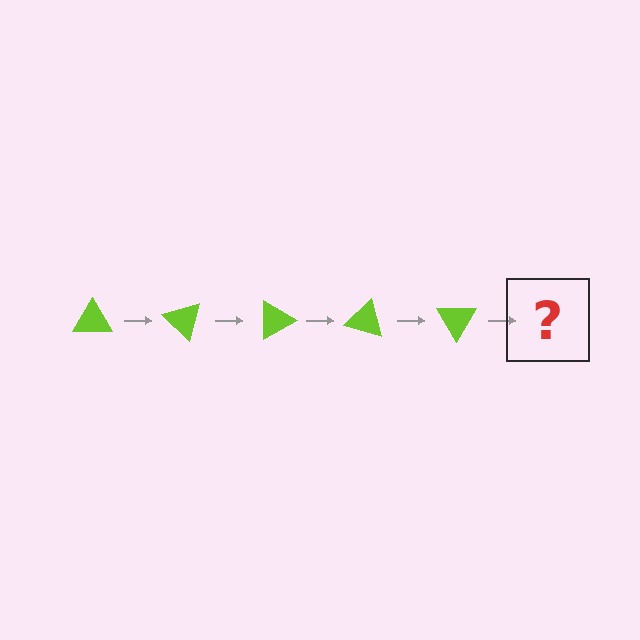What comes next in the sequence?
The next element should be a lime triangle rotated 225 degrees.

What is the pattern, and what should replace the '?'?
The pattern is that the triangle rotates 45 degrees each step. The '?' should be a lime triangle rotated 225 degrees.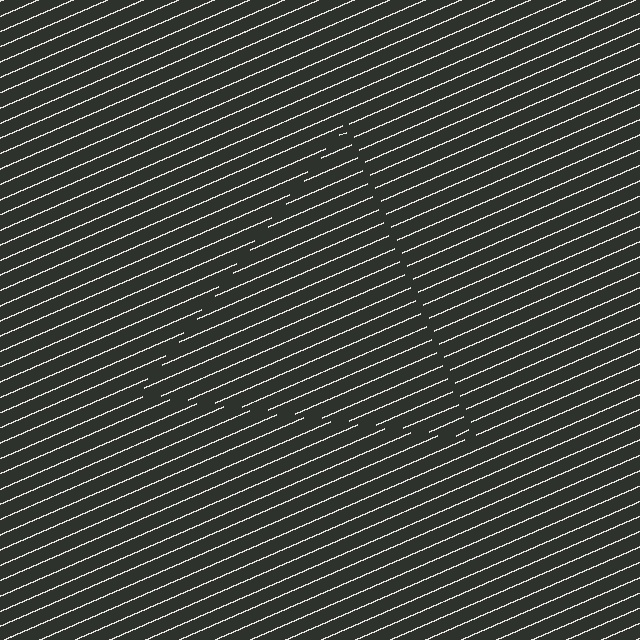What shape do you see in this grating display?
An illusory triangle. The interior of the shape contains the same grating, shifted by half a period — the contour is defined by the phase discontinuity where line-ends from the inner and outer gratings abut.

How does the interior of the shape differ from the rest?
The interior of the shape contains the same grating, shifted by half a period — the contour is defined by the phase discontinuity where line-ends from the inner and outer gratings abut.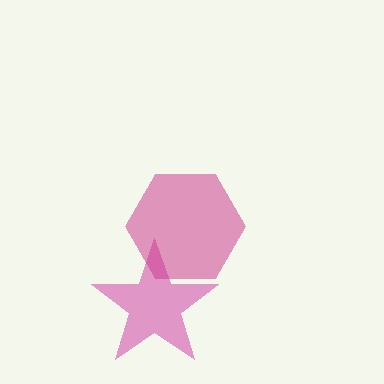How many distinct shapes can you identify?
There are 2 distinct shapes: a pink star, a magenta hexagon.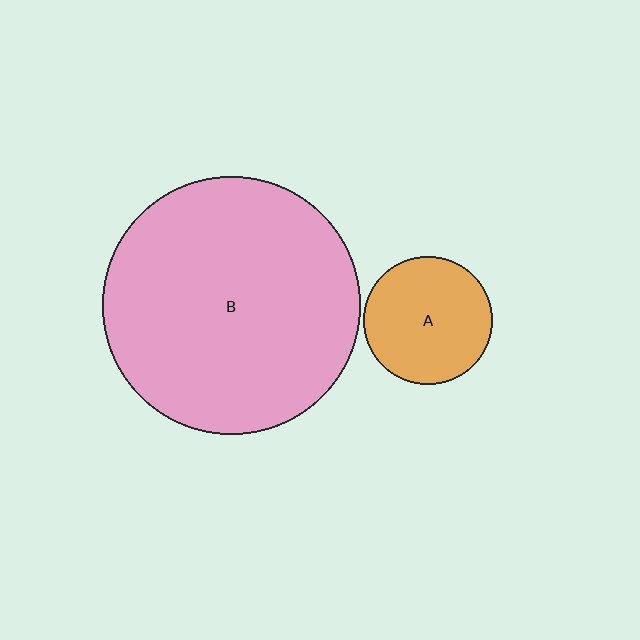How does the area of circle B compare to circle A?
Approximately 4.1 times.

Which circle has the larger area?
Circle B (pink).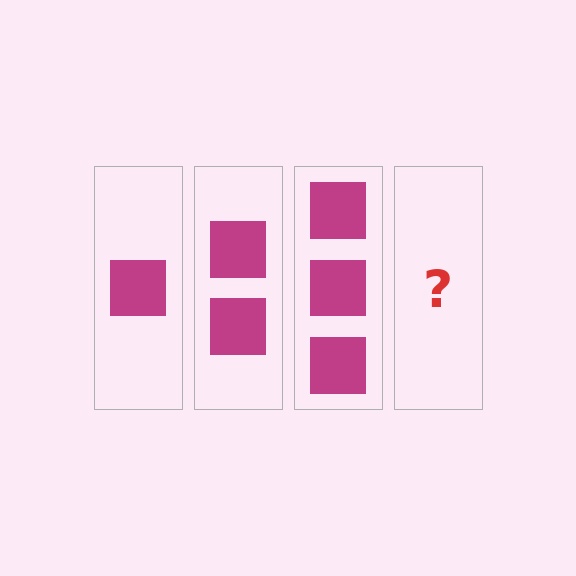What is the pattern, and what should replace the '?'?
The pattern is that each step adds one more square. The '?' should be 4 squares.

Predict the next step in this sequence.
The next step is 4 squares.